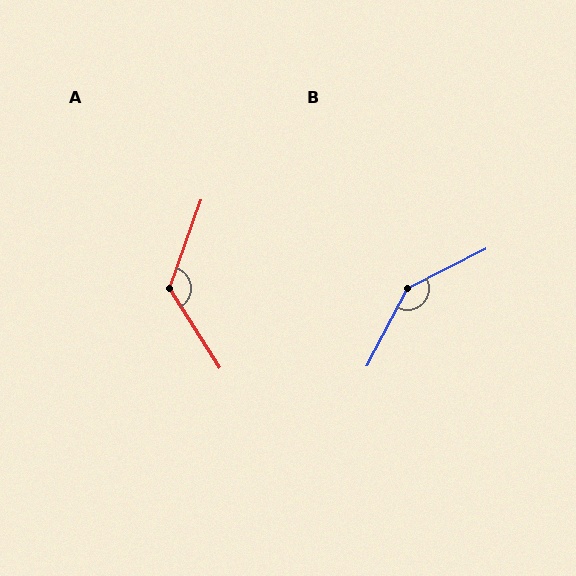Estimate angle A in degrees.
Approximately 127 degrees.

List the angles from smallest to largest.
A (127°), B (145°).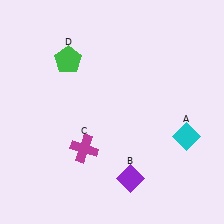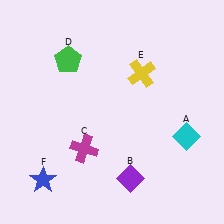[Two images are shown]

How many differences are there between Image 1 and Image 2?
There are 2 differences between the two images.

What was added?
A yellow cross (E), a blue star (F) were added in Image 2.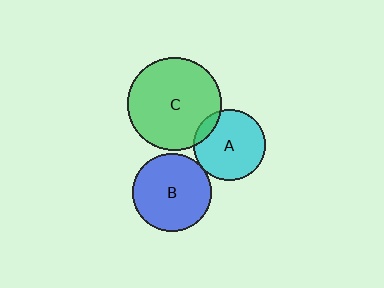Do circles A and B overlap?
Yes.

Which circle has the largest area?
Circle C (green).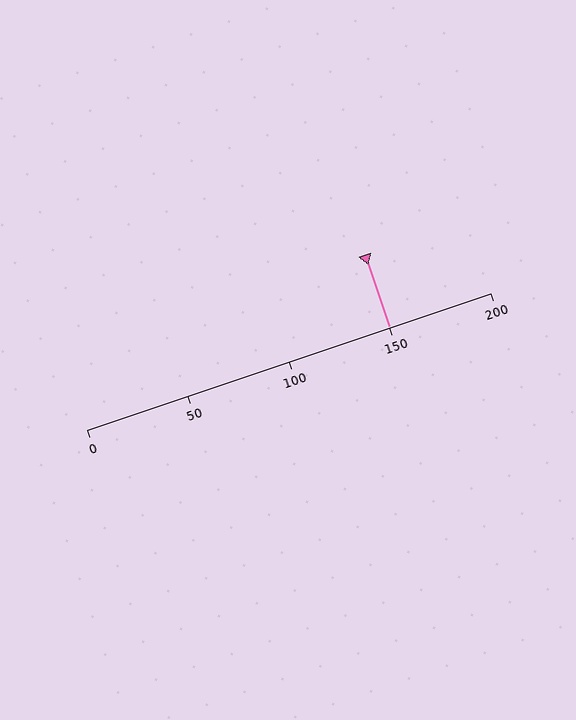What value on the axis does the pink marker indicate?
The marker indicates approximately 150.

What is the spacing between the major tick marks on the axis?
The major ticks are spaced 50 apart.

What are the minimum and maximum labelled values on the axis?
The axis runs from 0 to 200.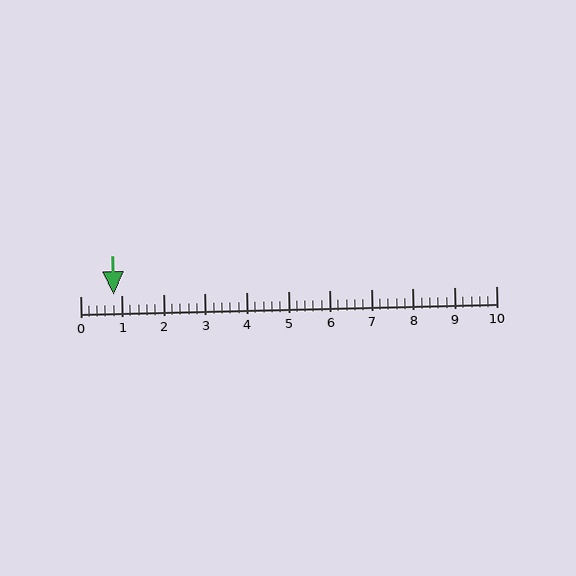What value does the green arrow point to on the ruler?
The green arrow points to approximately 0.8.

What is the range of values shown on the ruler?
The ruler shows values from 0 to 10.